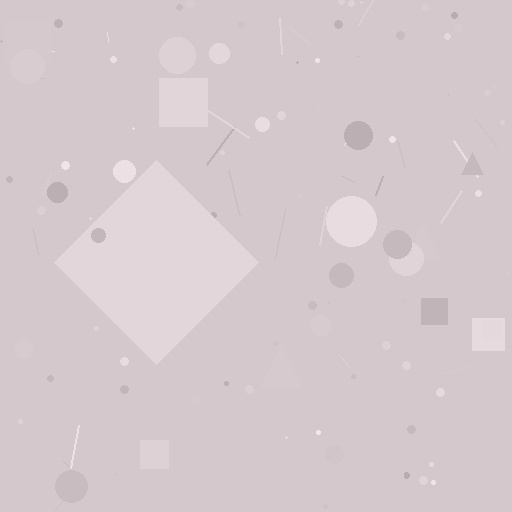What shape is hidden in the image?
A diamond is hidden in the image.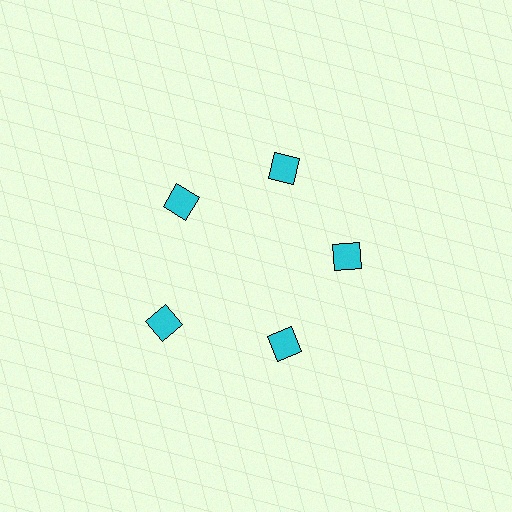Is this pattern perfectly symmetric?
No. The 5 cyan squares are arranged in a ring, but one element near the 8 o'clock position is pushed outward from the center, breaking the 5-fold rotational symmetry.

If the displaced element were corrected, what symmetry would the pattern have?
It would have 5-fold rotational symmetry — the pattern would map onto itself every 72 degrees.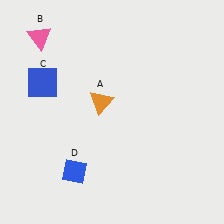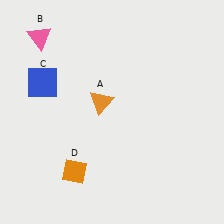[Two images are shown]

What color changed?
The diamond (D) changed from blue in Image 1 to orange in Image 2.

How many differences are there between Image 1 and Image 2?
There is 1 difference between the two images.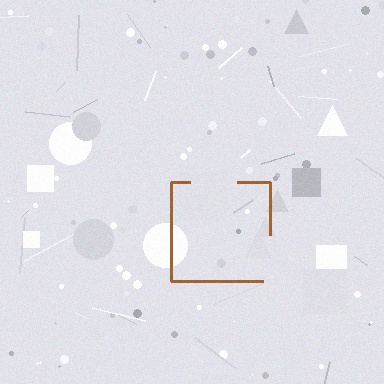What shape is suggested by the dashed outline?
The dashed outline suggests a square.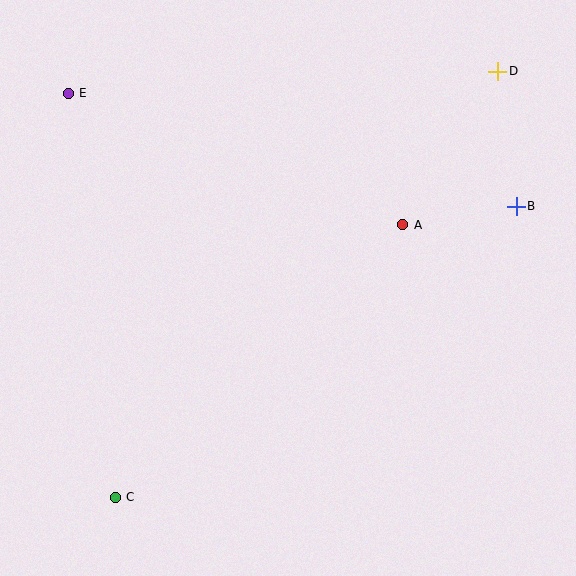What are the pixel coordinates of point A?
Point A is at (403, 225).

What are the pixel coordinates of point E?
Point E is at (68, 93).